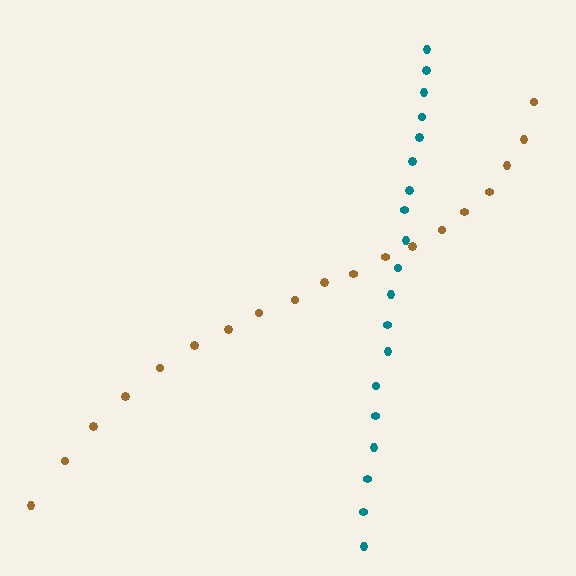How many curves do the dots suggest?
There are 2 distinct paths.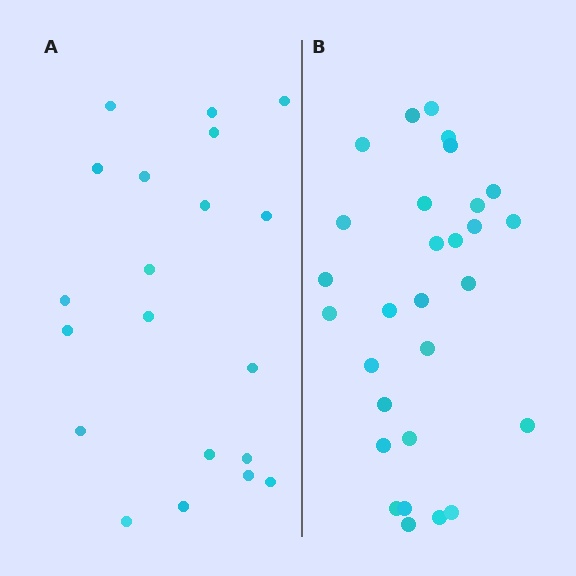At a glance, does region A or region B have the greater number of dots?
Region B (the right region) has more dots.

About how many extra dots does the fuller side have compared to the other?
Region B has roughly 8 or so more dots than region A.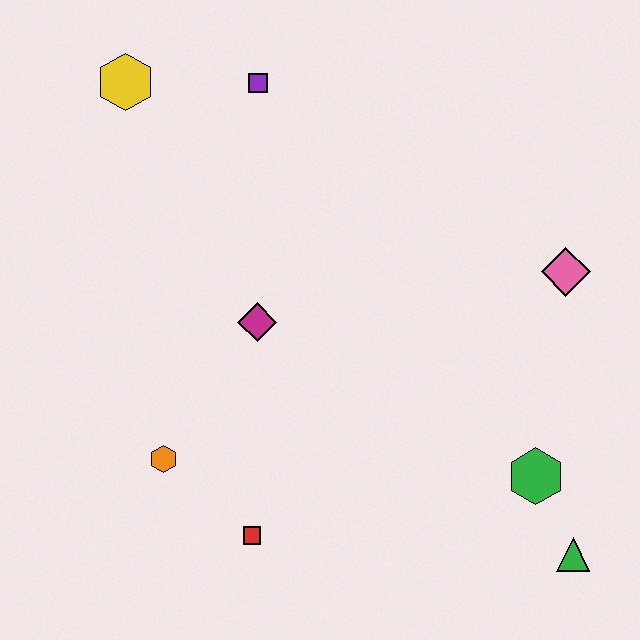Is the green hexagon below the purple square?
Yes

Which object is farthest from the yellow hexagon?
The green triangle is farthest from the yellow hexagon.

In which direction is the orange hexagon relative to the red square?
The orange hexagon is to the left of the red square.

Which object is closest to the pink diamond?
The green hexagon is closest to the pink diamond.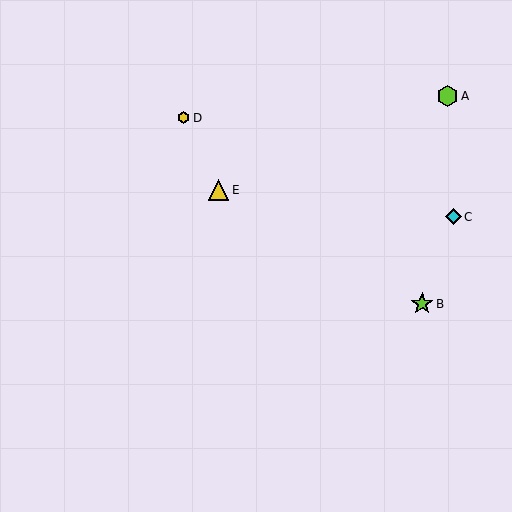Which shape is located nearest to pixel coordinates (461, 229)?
The cyan diamond (labeled C) at (453, 217) is nearest to that location.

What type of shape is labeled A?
Shape A is a lime hexagon.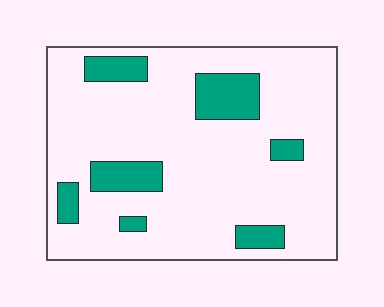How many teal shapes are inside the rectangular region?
7.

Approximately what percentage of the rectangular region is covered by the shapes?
Approximately 15%.